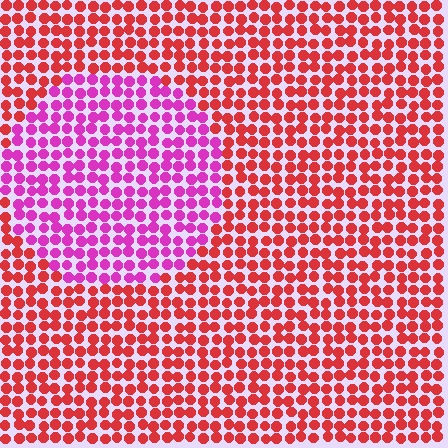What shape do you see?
I see a circle.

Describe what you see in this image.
The image is filled with small red elements in a uniform arrangement. A circle-shaped region is visible where the elements are tinted to a slightly different hue, forming a subtle color boundary.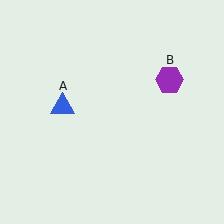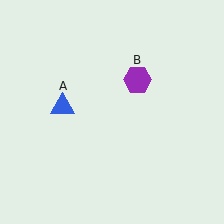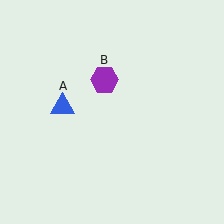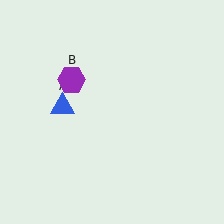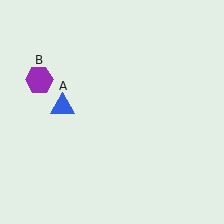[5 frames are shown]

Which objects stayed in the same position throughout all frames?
Blue triangle (object A) remained stationary.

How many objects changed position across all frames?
1 object changed position: purple hexagon (object B).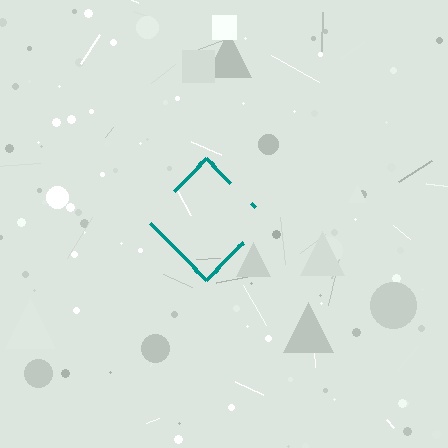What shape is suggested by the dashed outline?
The dashed outline suggests a diamond.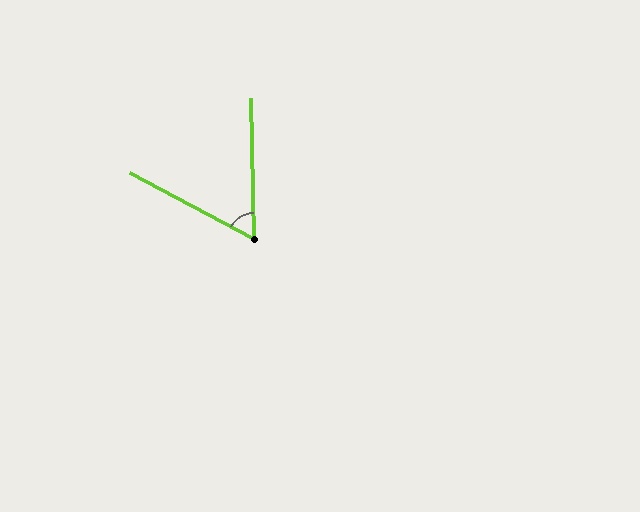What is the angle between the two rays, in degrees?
Approximately 61 degrees.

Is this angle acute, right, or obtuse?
It is acute.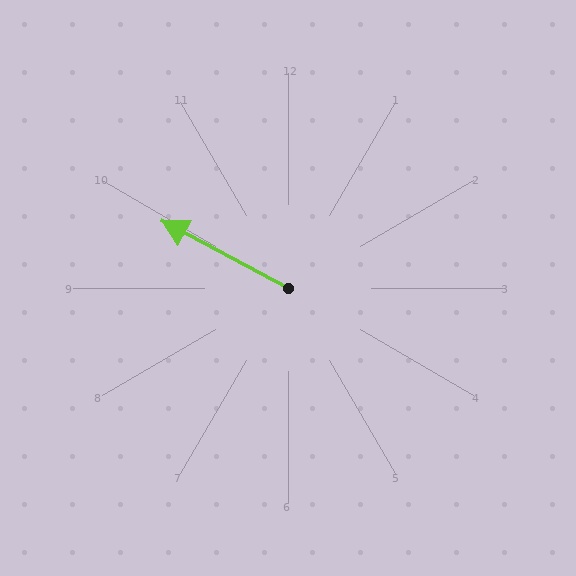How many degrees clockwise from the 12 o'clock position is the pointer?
Approximately 298 degrees.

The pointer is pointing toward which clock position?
Roughly 10 o'clock.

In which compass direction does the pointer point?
Northwest.